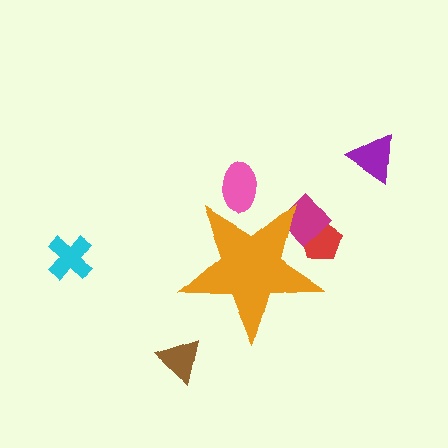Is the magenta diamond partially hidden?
Yes, the magenta diamond is partially hidden behind the orange star.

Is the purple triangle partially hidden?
No, the purple triangle is fully visible.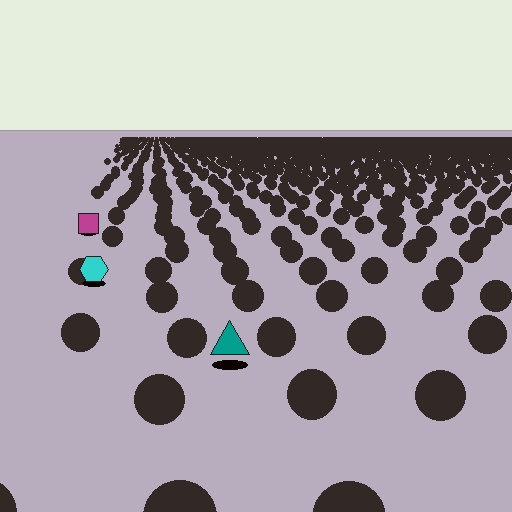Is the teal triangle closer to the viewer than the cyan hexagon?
Yes. The teal triangle is closer — you can tell from the texture gradient: the ground texture is coarser near it.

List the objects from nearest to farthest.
From nearest to farthest: the teal triangle, the cyan hexagon, the magenta square.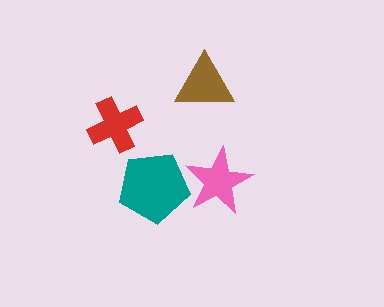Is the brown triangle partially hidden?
No, no other shape covers it.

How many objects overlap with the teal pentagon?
1 object overlaps with the teal pentagon.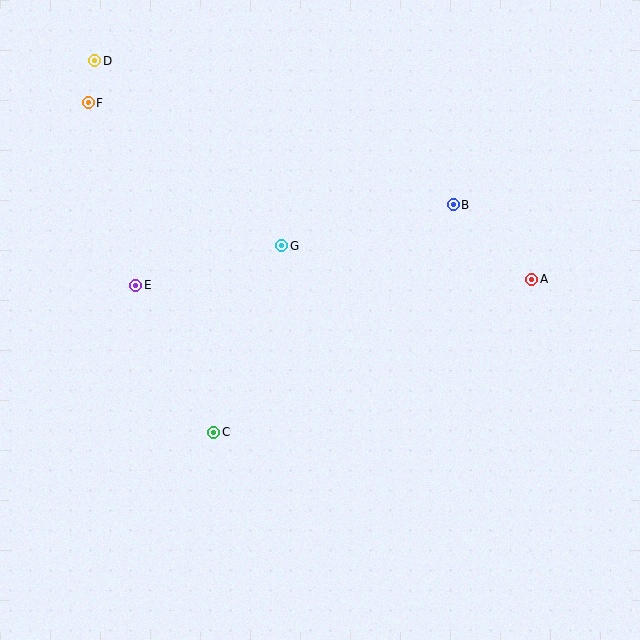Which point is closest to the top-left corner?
Point D is closest to the top-left corner.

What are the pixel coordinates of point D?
Point D is at (95, 61).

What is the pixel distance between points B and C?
The distance between B and C is 330 pixels.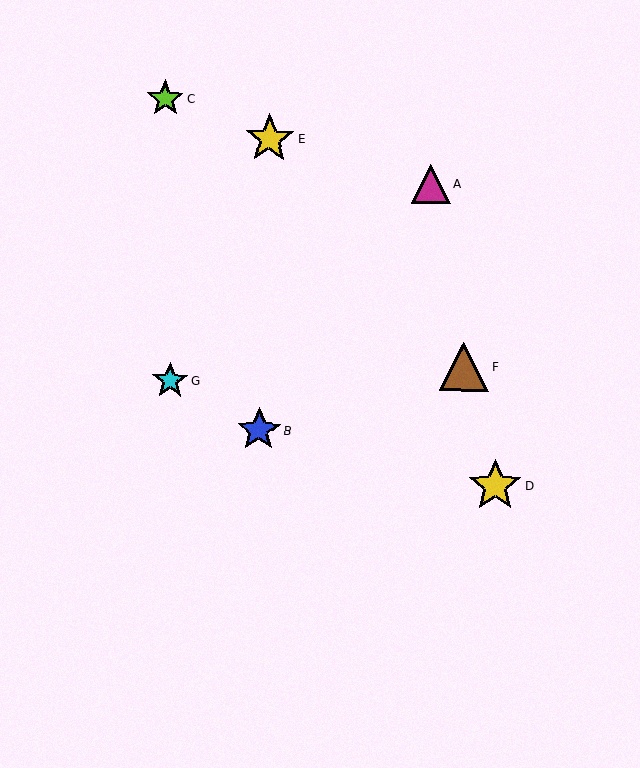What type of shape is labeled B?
Shape B is a blue star.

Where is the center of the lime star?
The center of the lime star is at (165, 99).